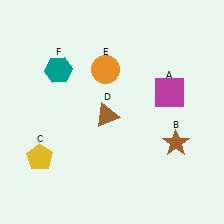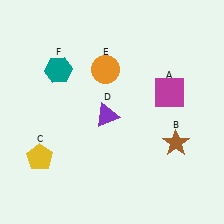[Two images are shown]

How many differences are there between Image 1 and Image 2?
There is 1 difference between the two images.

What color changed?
The triangle (D) changed from brown in Image 1 to purple in Image 2.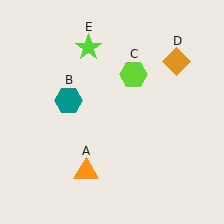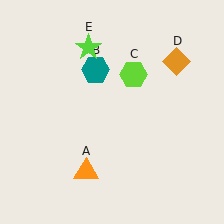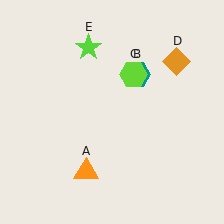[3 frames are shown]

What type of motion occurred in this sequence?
The teal hexagon (object B) rotated clockwise around the center of the scene.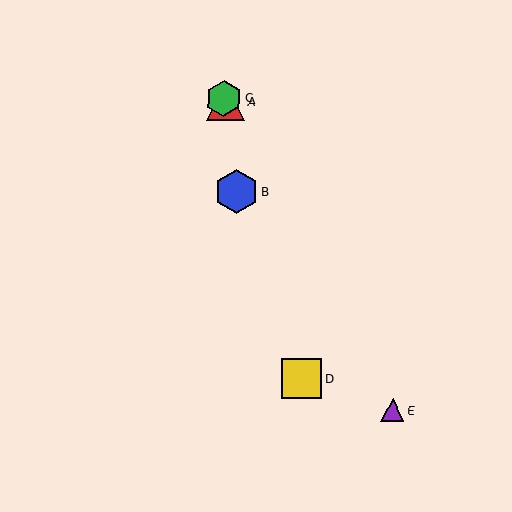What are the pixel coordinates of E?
Object E is at (393, 410).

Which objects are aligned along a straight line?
Objects A, C, E are aligned along a straight line.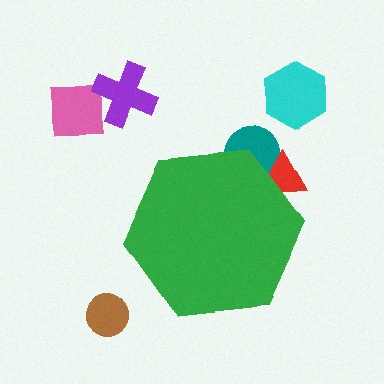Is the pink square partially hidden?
No, the pink square is fully visible.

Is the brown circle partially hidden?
No, the brown circle is fully visible.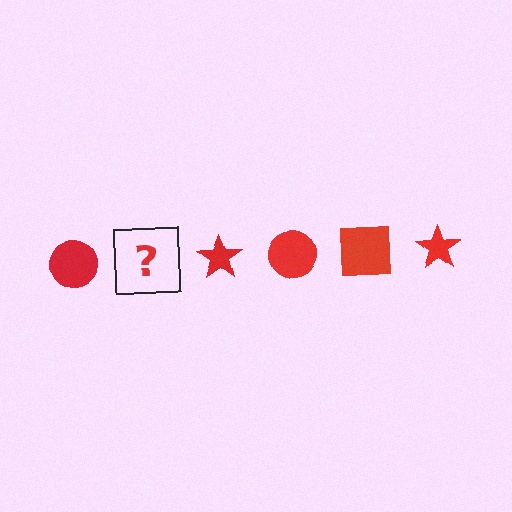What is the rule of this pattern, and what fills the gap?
The rule is that the pattern cycles through circle, square, star shapes in red. The gap should be filled with a red square.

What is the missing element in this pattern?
The missing element is a red square.